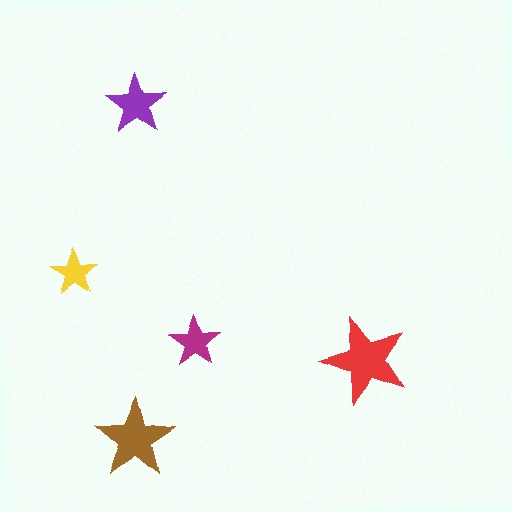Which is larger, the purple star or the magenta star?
The purple one.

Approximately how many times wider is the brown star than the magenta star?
About 1.5 times wider.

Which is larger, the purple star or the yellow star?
The purple one.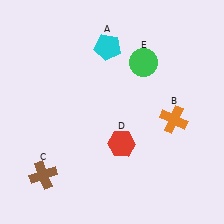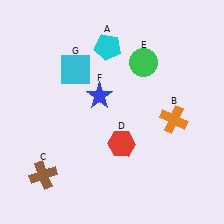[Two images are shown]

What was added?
A blue star (F), a cyan square (G) were added in Image 2.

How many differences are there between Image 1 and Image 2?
There are 2 differences between the two images.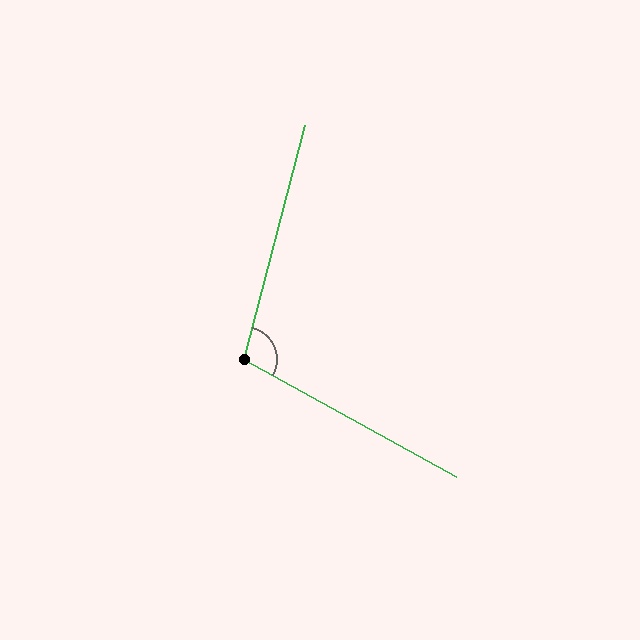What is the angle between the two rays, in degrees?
Approximately 104 degrees.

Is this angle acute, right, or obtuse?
It is obtuse.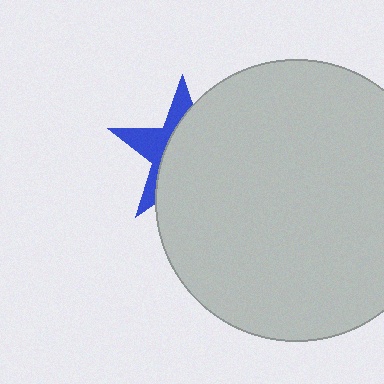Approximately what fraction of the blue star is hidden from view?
Roughly 65% of the blue star is hidden behind the light gray circle.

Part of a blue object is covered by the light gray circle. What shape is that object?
It is a star.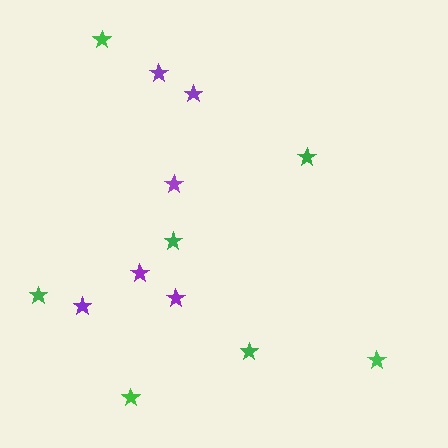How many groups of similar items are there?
There are 2 groups: one group of purple stars (6) and one group of green stars (7).